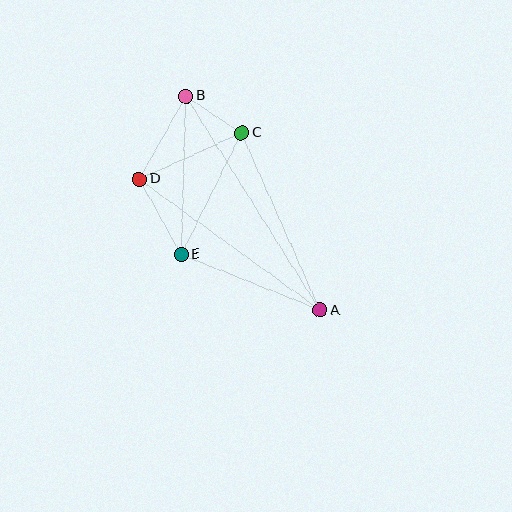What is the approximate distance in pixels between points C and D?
The distance between C and D is approximately 112 pixels.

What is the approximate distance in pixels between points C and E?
The distance between C and E is approximately 136 pixels.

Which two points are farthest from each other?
Points A and B are farthest from each other.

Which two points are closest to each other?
Points B and C are closest to each other.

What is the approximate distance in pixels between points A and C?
The distance between A and C is approximately 194 pixels.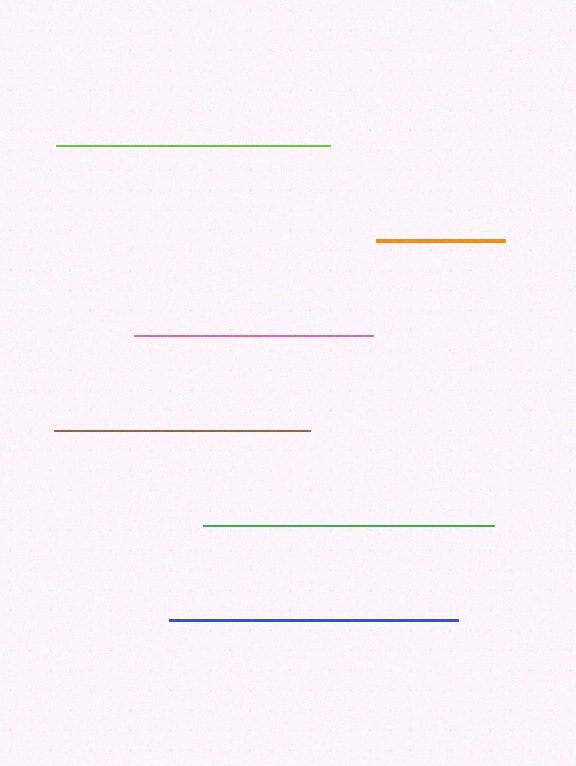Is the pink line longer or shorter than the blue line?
The blue line is longer than the pink line.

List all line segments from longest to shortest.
From longest to shortest: green, blue, lime, brown, pink, orange.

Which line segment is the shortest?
The orange line is the shortest at approximately 129 pixels.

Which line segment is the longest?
The green line is the longest at approximately 291 pixels.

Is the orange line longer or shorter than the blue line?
The blue line is longer than the orange line.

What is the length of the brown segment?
The brown segment is approximately 256 pixels long.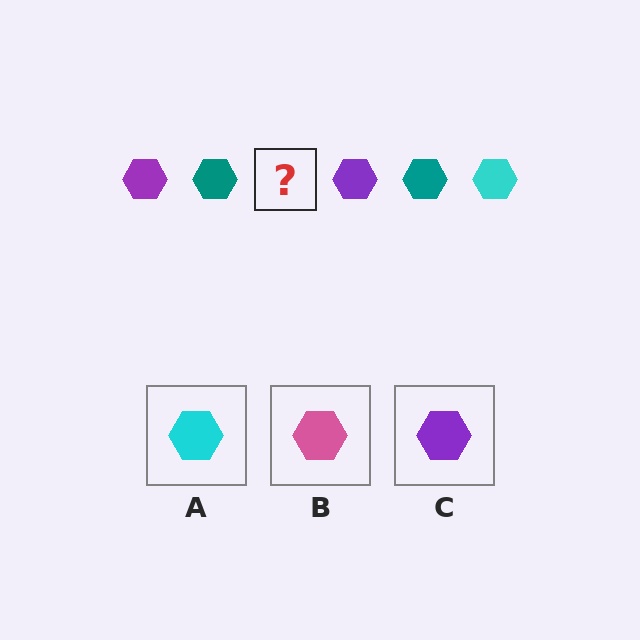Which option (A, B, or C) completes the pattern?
A.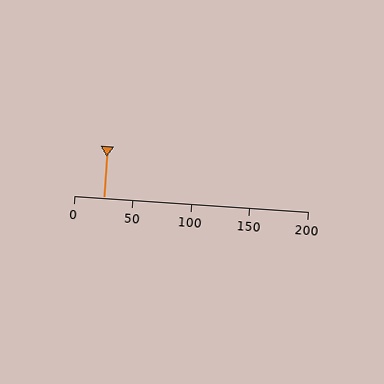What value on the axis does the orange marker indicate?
The marker indicates approximately 25.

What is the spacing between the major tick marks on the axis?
The major ticks are spaced 50 apart.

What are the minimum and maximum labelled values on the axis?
The axis runs from 0 to 200.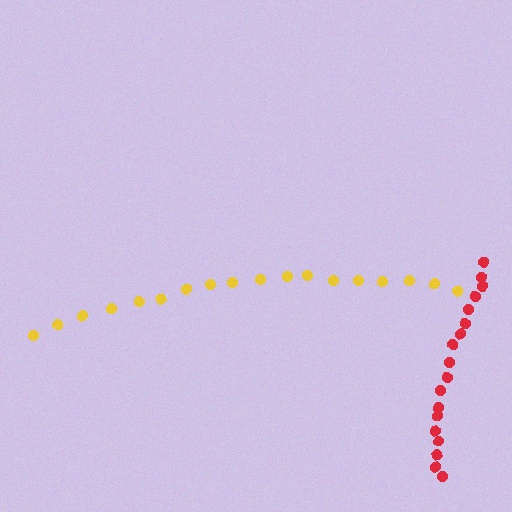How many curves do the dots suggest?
There are 2 distinct paths.